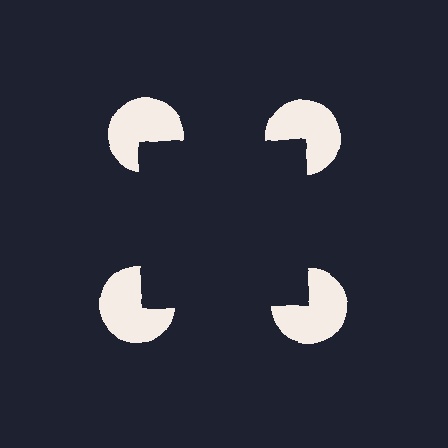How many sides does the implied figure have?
4 sides.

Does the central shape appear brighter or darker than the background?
It typically appears slightly darker than the background, even though no actual brightness change is drawn.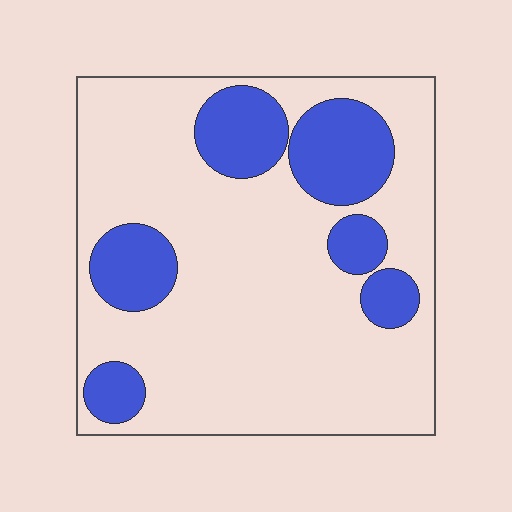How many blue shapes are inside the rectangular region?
6.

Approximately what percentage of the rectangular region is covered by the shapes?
Approximately 25%.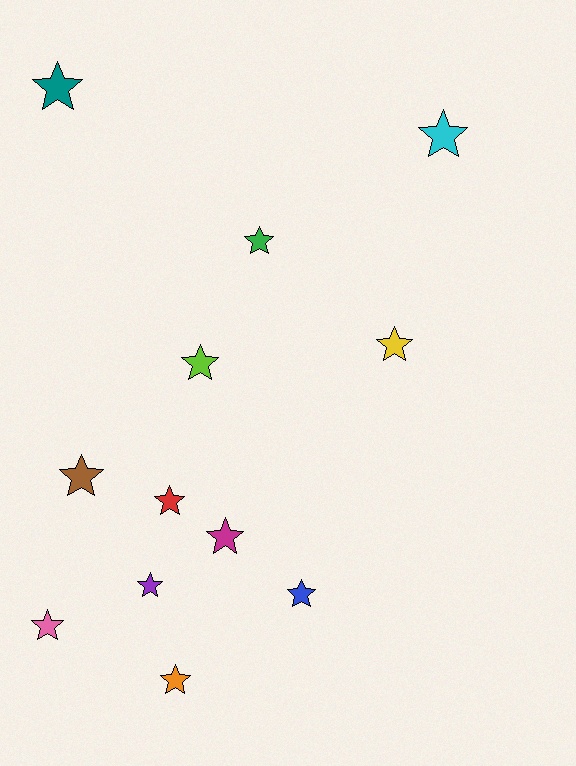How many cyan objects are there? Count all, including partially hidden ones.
There is 1 cyan object.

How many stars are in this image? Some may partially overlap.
There are 12 stars.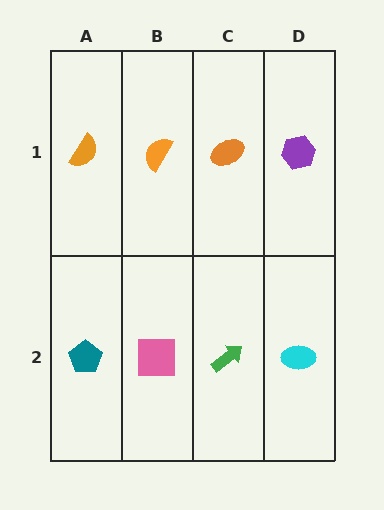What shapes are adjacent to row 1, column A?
A teal pentagon (row 2, column A), an orange semicircle (row 1, column B).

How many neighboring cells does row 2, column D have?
2.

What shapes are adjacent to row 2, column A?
An orange semicircle (row 1, column A), a pink square (row 2, column B).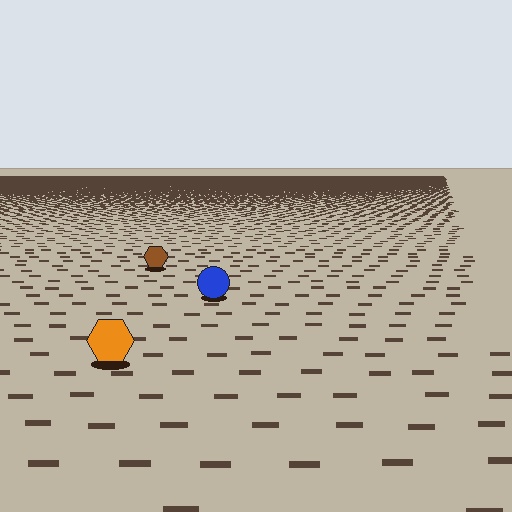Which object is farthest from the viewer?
The brown hexagon is farthest from the viewer. It appears smaller and the ground texture around it is denser.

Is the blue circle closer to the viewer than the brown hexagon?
Yes. The blue circle is closer — you can tell from the texture gradient: the ground texture is coarser near it.